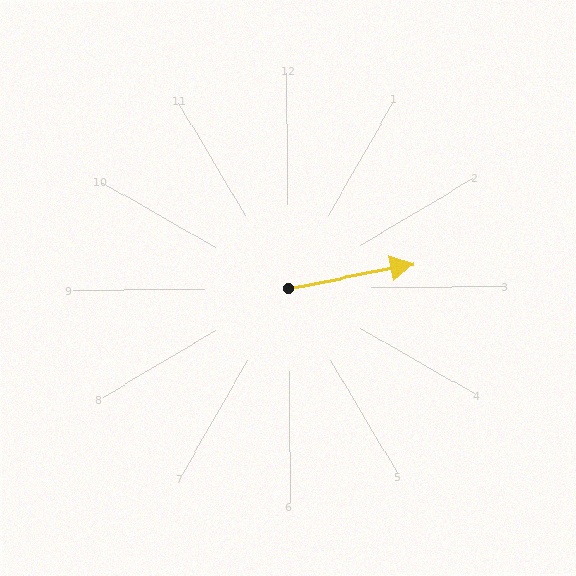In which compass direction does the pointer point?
East.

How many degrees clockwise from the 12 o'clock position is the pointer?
Approximately 79 degrees.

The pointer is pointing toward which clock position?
Roughly 3 o'clock.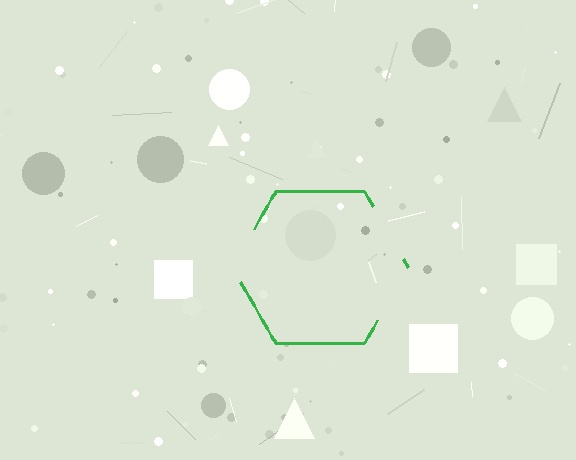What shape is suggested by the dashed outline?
The dashed outline suggests a hexagon.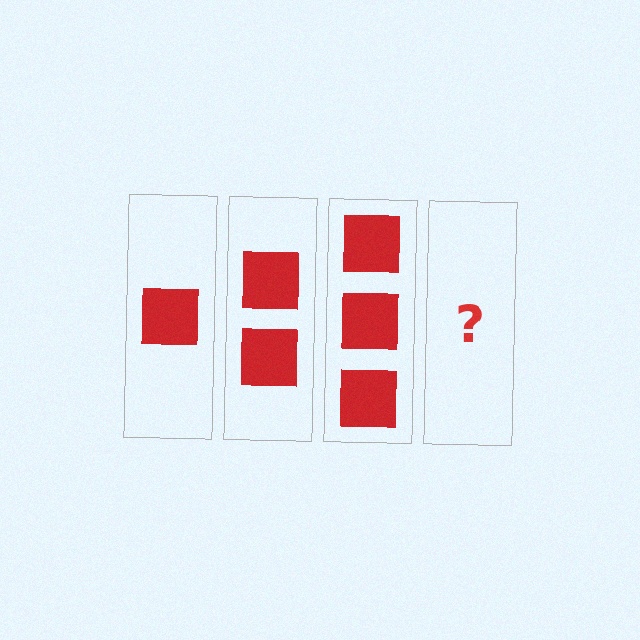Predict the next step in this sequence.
The next step is 4 squares.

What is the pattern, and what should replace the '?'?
The pattern is that each step adds one more square. The '?' should be 4 squares.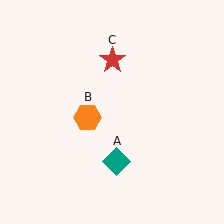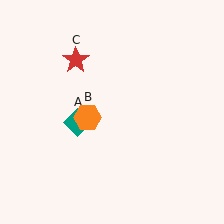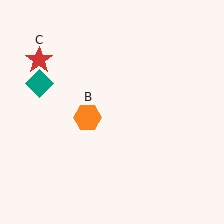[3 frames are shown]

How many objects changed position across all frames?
2 objects changed position: teal diamond (object A), red star (object C).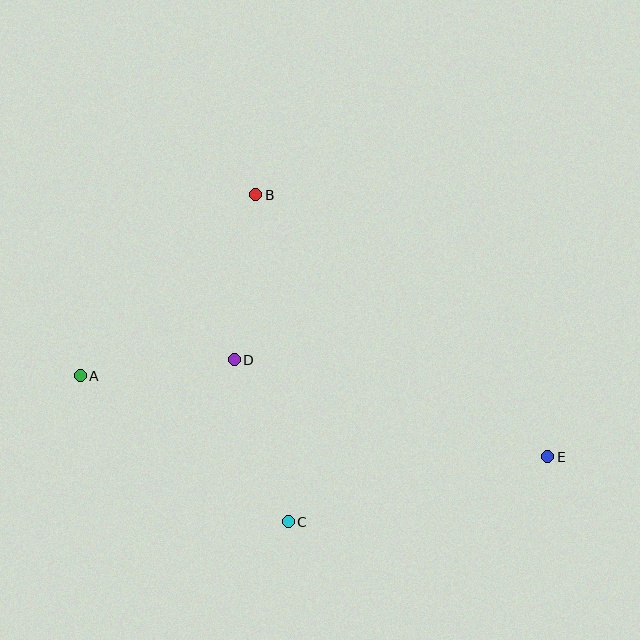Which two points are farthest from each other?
Points A and E are farthest from each other.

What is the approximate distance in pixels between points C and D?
The distance between C and D is approximately 171 pixels.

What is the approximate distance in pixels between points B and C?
The distance between B and C is approximately 329 pixels.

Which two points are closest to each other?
Points A and D are closest to each other.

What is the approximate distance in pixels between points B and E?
The distance between B and E is approximately 393 pixels.